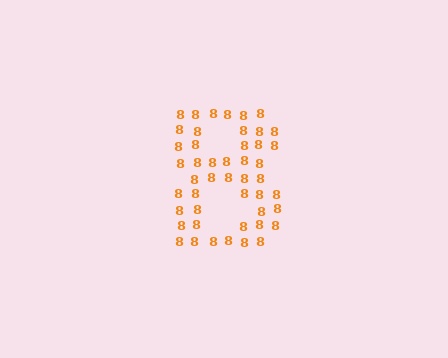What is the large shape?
The large shape is the digit 8.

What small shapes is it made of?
It is made of small digit 8's.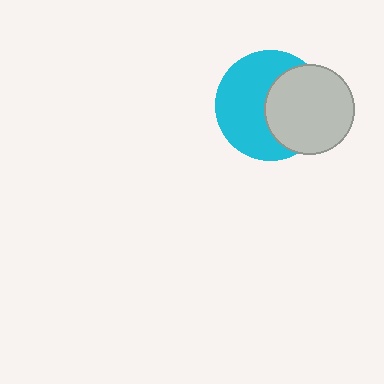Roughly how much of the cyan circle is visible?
About half of it is visible (roughly 58%).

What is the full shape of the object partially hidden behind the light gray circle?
The partially hidden object is a cyan circle.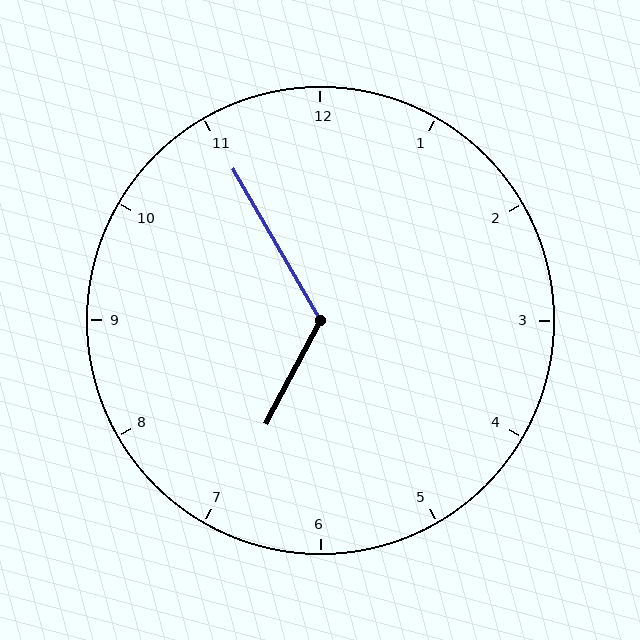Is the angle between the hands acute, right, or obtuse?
It is obtuse.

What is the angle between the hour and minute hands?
Approximately 122 degrees.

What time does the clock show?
6:55.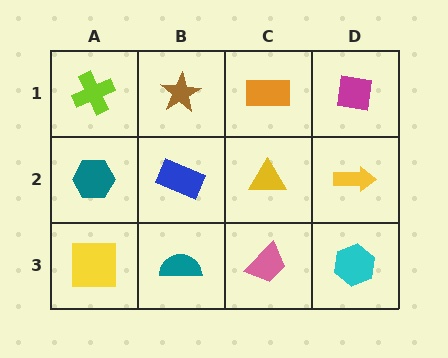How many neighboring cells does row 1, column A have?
2.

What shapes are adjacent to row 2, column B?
A brown star (row 1, column B), a teal semicircle (row 3, column B), a teal hexagon (row 2, column A), a yellow triangle (row 2, column C).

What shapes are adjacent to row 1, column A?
A teal hexagon (row 2, column A), a brown star (row 1, column B).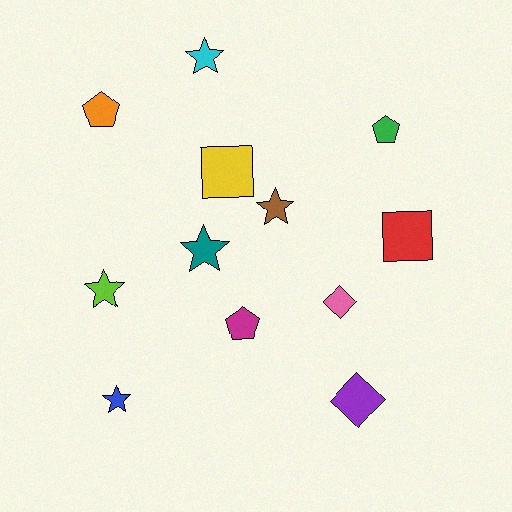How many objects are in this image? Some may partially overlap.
There are 12 objects.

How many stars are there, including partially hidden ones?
There are 5 stars.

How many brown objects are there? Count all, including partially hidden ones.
There is 1 brown object.